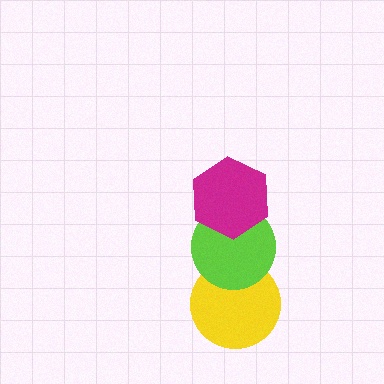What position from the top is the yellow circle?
The yellow circle is 3rd from the top.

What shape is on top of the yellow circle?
The lime circle is on top of the yellow circle.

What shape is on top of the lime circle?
The magenta hexagon is on top of the lime circle.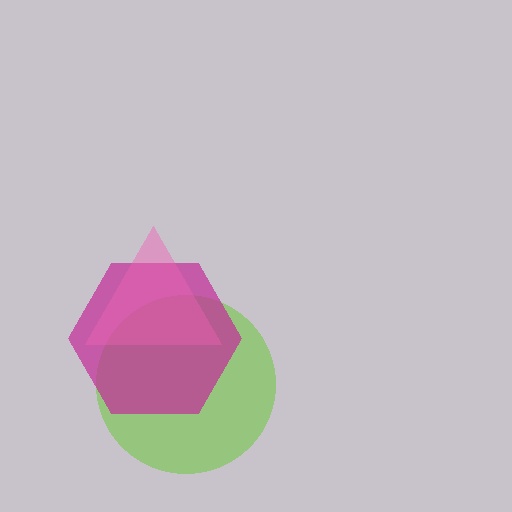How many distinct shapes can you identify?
There are 3 distinct shapes: a lime circle, a magenta hexagon, a pink triangle.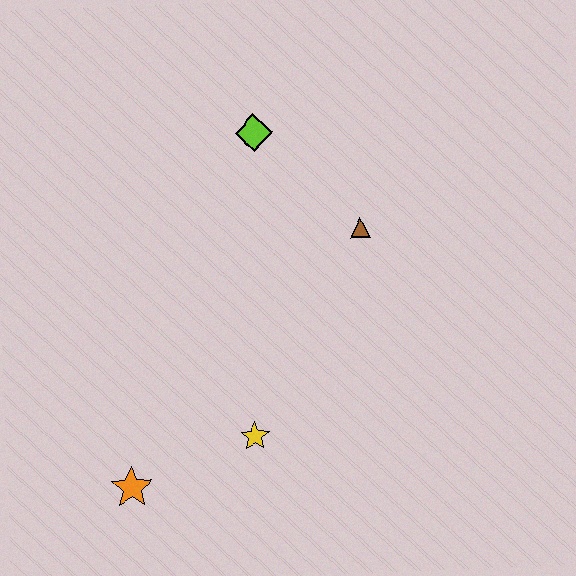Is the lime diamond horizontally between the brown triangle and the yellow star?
Yes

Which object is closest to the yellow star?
The orange star is closest to the yellow star.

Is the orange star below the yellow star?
Yes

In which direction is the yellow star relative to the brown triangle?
The yellow star is below the brown triangle.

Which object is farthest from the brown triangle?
The orange star is farthest from the brown triangle.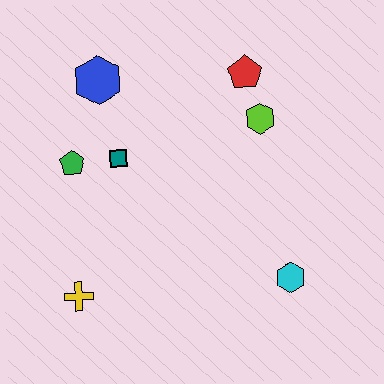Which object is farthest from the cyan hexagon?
The blue hexagon is farthest from the cyan hexagon.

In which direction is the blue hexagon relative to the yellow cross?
The blue hexagon is above the yellow cross.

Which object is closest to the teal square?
The green pentagon is closest to the teal square.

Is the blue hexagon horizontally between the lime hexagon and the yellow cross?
Yes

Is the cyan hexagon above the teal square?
No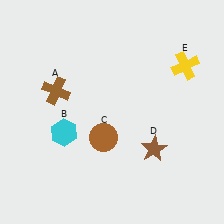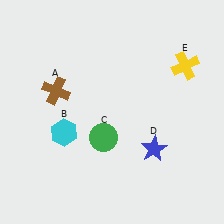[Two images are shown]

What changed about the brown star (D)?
In Image 1, D is brown. In Image 2, it changed to blue.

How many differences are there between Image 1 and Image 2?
There are 2 differences between the two images.